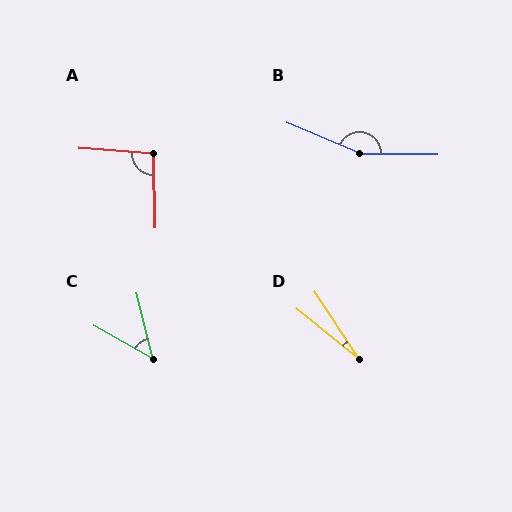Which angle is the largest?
B, at approximately 157 degrees.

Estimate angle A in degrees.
Approximately 96 degrees.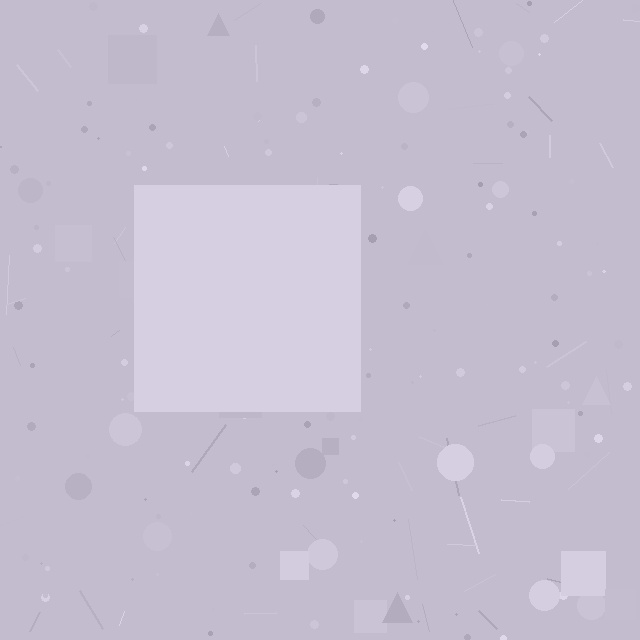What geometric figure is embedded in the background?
A square is embedded in the background.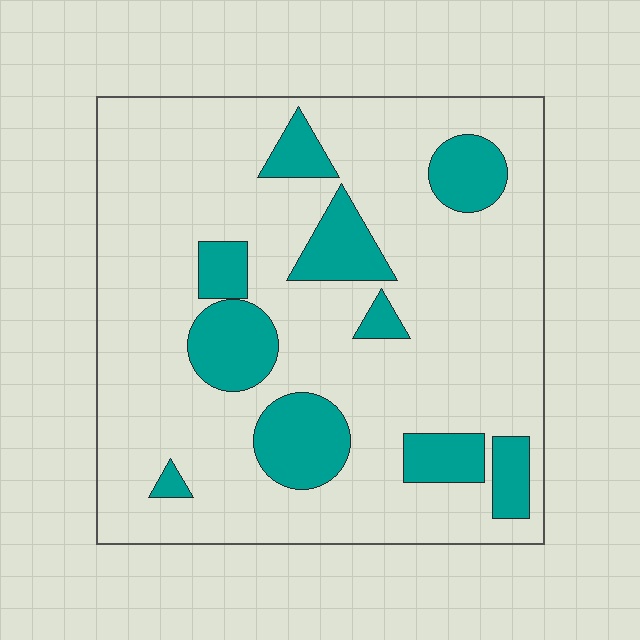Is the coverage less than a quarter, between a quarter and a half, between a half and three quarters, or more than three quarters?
Less than a quarter.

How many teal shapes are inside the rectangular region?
10.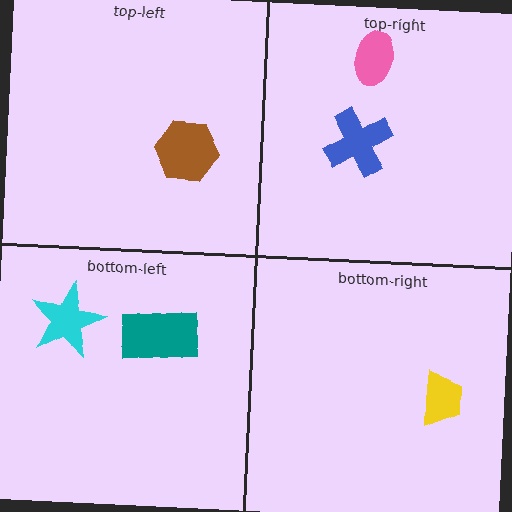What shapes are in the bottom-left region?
The teal rectangle, the cyan star.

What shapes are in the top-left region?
The brown hexagon.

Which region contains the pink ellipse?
The top-right region.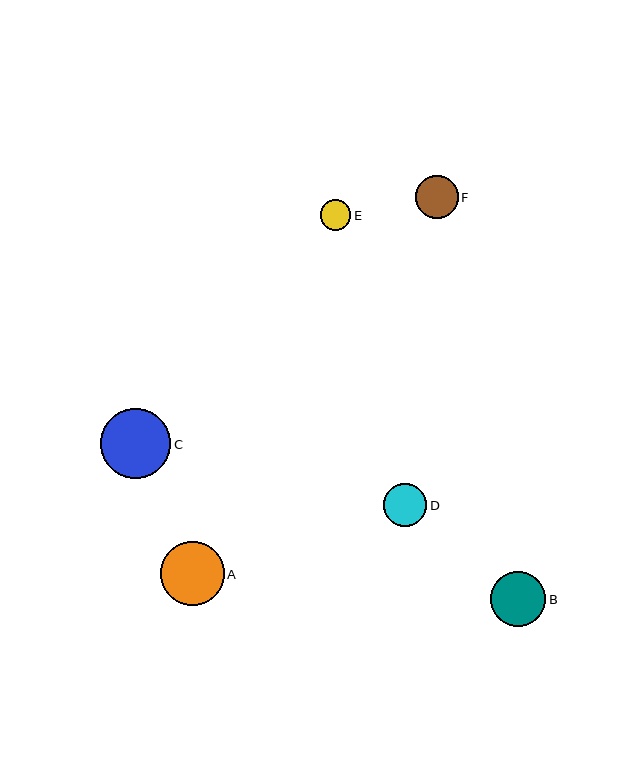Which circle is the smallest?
Circle E is the smallest with a size of approximately 31 pixels.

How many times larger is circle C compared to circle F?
Circle C is approximately 1.6 times the size of circle F.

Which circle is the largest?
Circle C is the largest with a size of approximately 70 pixels.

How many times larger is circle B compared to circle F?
Circle B is approximately 1.3 times the size of circle F.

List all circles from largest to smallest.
From largest to smallest: C, A, B, D, F, E.